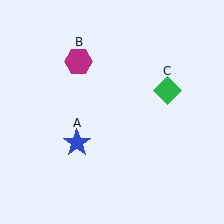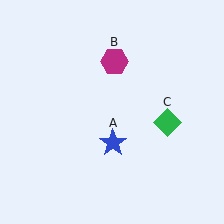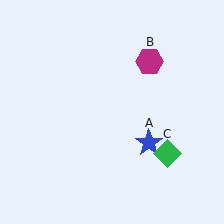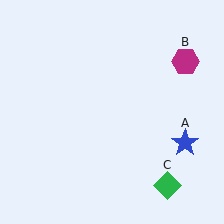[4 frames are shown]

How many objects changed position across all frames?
3 objects changed position: blue star (object A), magenta hexagon (object B), green diamond (object C).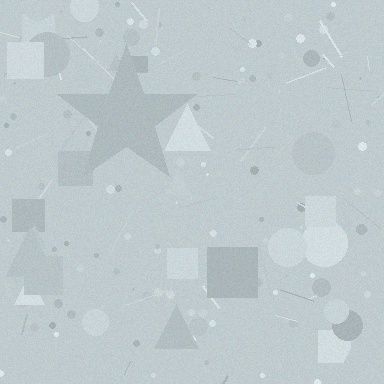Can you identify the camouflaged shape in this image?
The camouflaged shape is a star.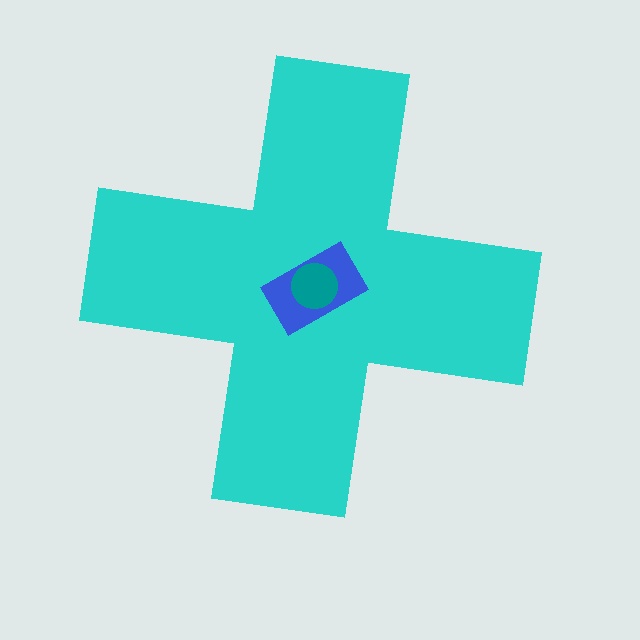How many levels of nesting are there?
3.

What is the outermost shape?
The cyan cross.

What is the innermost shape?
The teal circle.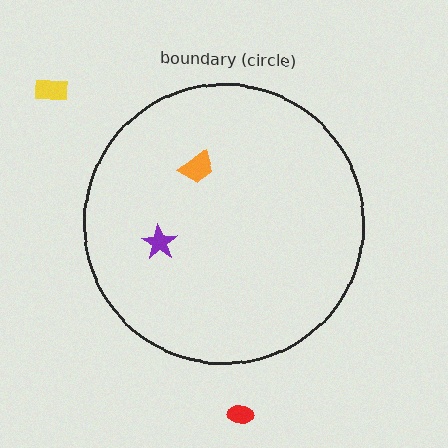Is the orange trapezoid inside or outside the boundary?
Inside.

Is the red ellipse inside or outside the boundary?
Outside.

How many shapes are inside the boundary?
2 inside, 2 outside.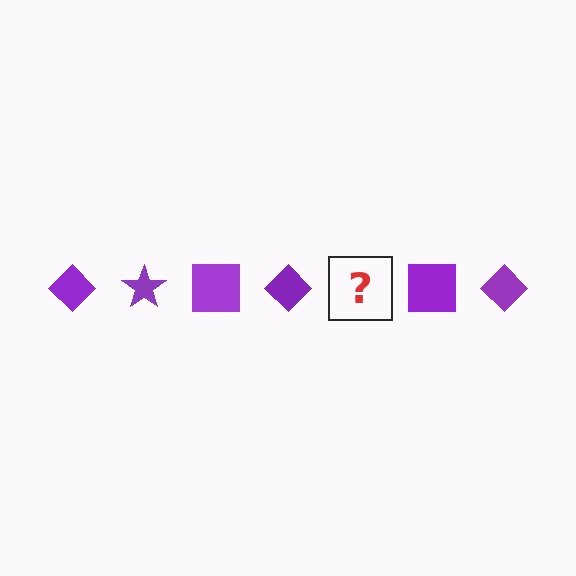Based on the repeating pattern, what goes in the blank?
The blank should be a purple star.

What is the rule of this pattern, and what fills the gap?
The rule is that the pattern cycles through diamond, star, square shapes in purple. The gap should be filled with a purple star.